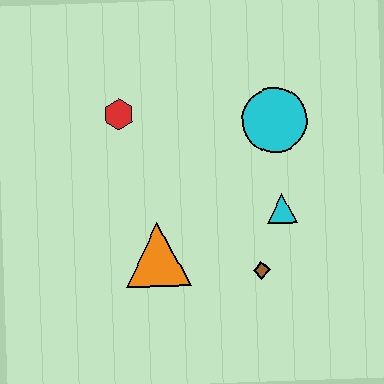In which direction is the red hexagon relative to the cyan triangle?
The red hexagon is to the left of the cyan triangle.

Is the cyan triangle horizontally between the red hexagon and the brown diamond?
No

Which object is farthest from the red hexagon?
The brown diamond is farthest from the red hexagon.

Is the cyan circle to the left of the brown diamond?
No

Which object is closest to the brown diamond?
The cyan triangle is closest to the brown diamond.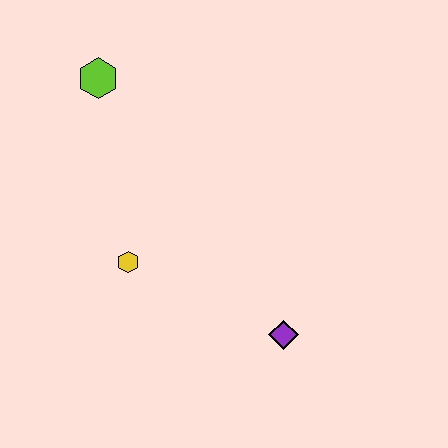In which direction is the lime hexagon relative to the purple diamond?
The lime hexagon is above the purple diamond.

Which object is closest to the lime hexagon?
The yellow hexagon is closest to the lime hexagon.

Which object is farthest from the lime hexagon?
The purple diamond is farthest from the lime hexagon.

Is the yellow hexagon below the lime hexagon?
Yes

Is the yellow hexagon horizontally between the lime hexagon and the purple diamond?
Yes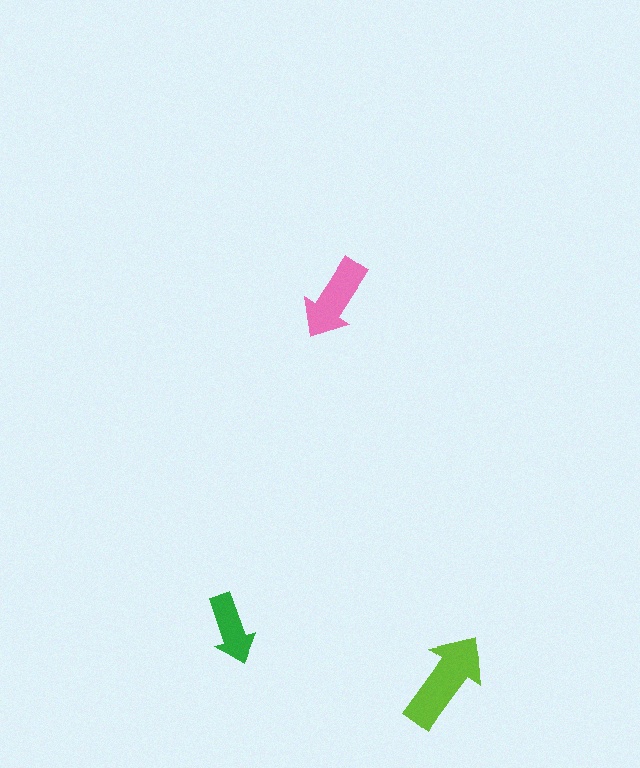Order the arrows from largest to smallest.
the lime one, the pink one, the green one.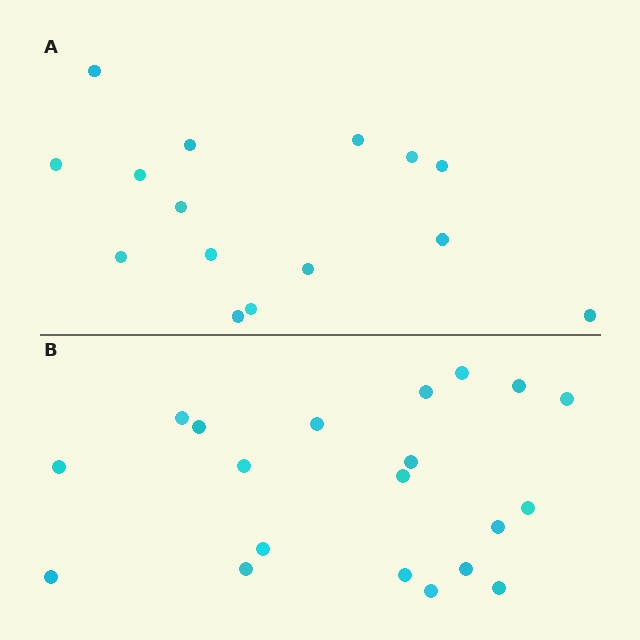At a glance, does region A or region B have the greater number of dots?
Region B (the bottom region) has more dots.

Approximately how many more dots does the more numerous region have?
Region B has about 5 more dots than region A.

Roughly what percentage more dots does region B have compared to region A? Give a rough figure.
About 35% more.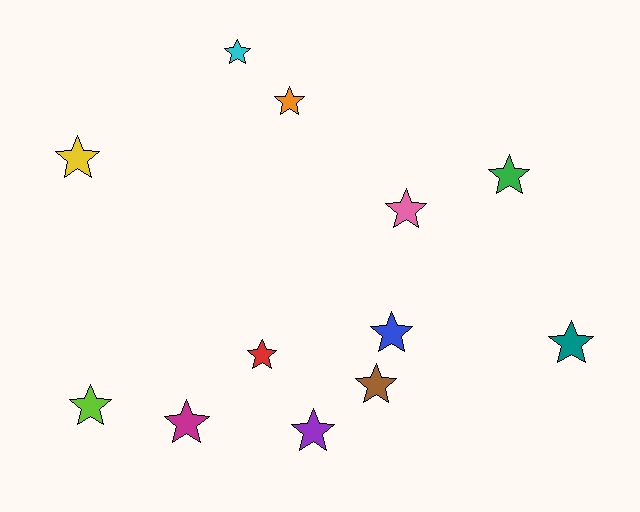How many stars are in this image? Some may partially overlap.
There are 12 stars.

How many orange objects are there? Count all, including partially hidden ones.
There is 1 orange object.